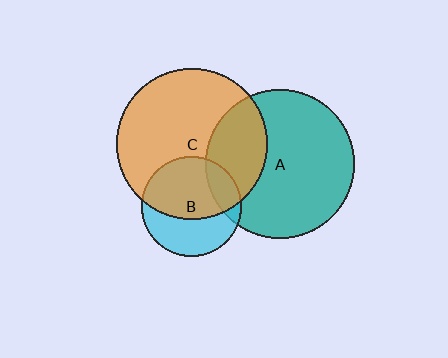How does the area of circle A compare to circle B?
Approximately 2.2 times.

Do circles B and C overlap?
Yes.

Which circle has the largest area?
Circle C (orange).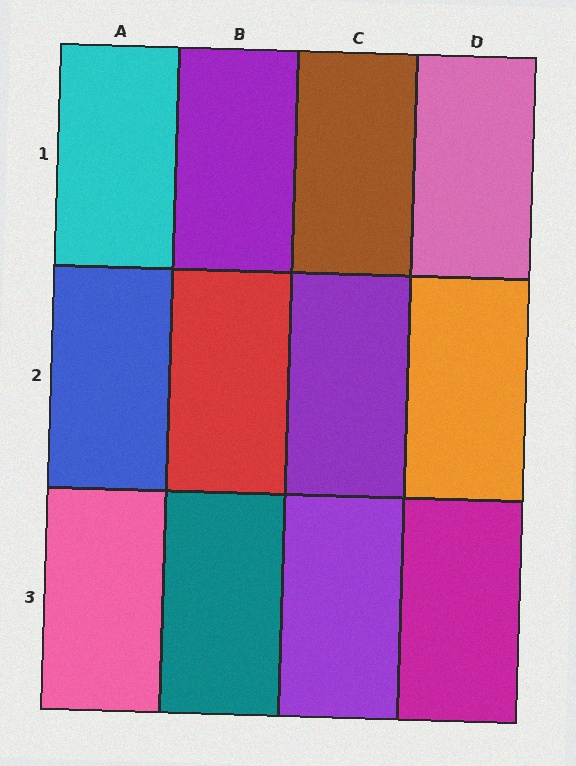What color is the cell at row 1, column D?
Pink.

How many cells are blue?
1 cell is blue.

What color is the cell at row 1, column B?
Purple.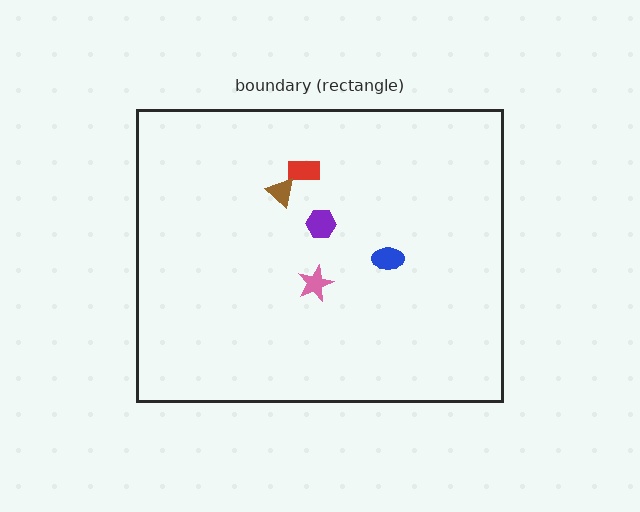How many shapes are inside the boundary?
5 inside, 0 outside.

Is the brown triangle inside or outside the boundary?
Inside.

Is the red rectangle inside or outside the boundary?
Inside.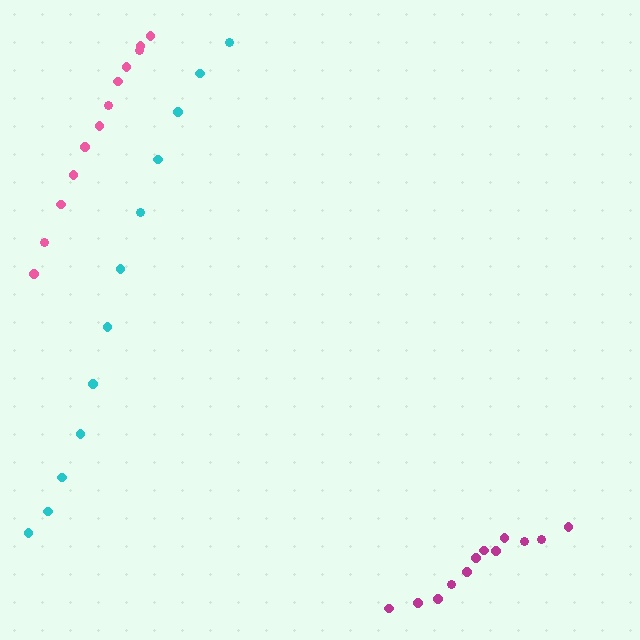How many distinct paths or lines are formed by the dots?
There are 3 distinct paths.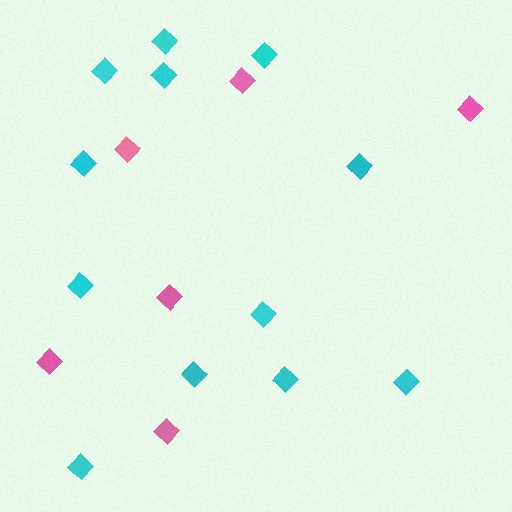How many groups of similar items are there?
There are 2 groups: one group of cyan diamonds (12) and one group of pink diamonds (6).